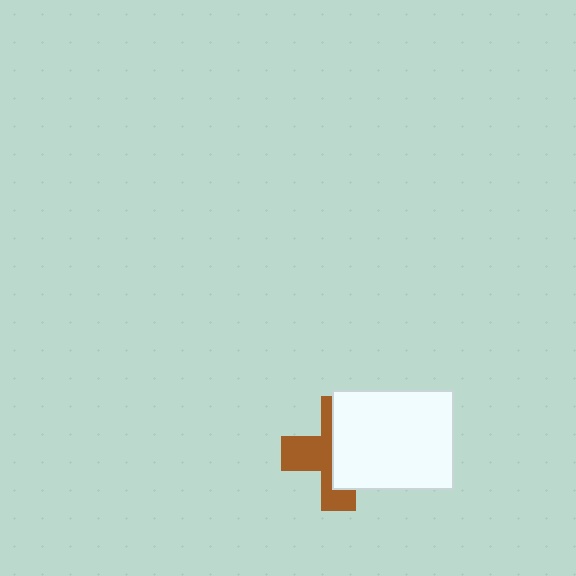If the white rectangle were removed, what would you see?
You would see the complete brown cross.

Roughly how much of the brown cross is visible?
About half of it is visible (roughly 46%).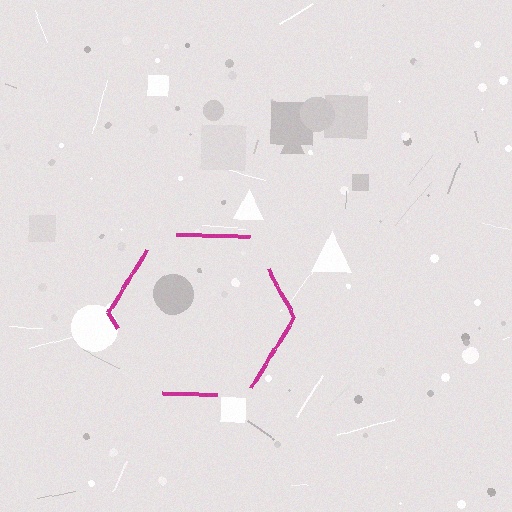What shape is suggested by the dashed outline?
The dashed outline suggests a hexagon.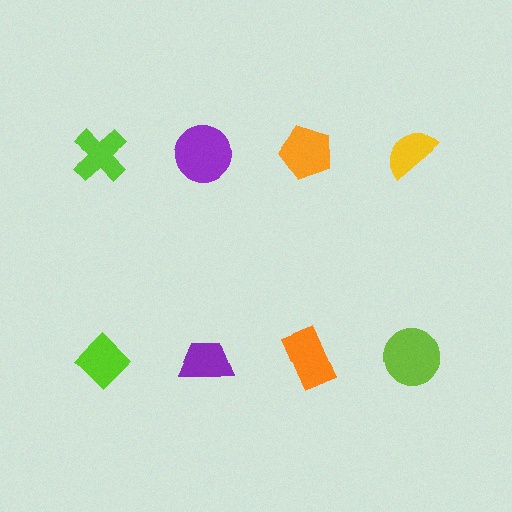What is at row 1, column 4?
A yellow semicircle.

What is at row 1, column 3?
An orange pentagon.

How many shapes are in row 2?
4 shapes.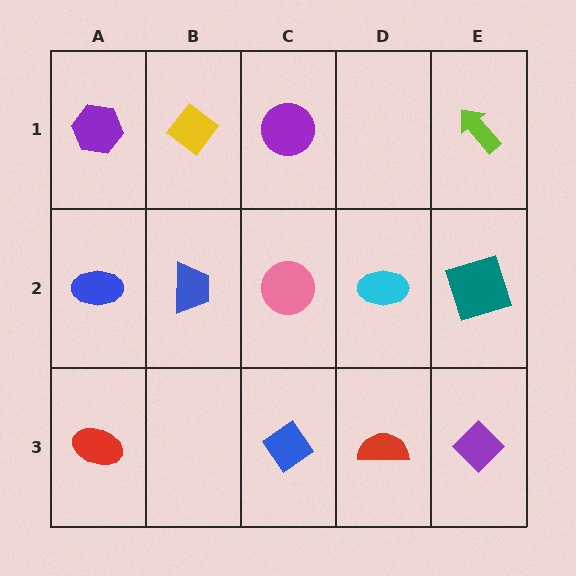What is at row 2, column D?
A cyan ellipse.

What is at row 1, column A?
A purple hexagon.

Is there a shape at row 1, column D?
No, that cell is empty.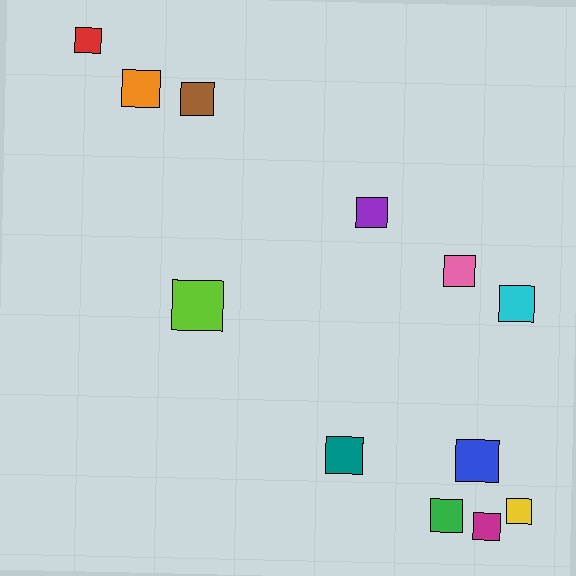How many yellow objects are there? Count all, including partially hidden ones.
There is 1 yellow object.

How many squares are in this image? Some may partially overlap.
There are 12 squares.